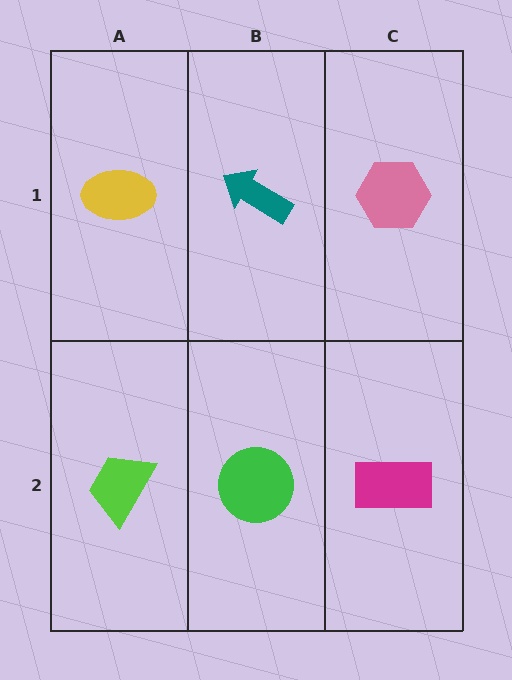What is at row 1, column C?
A pink hexagon.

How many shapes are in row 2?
3 shapes.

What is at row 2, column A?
A lime trapezoid.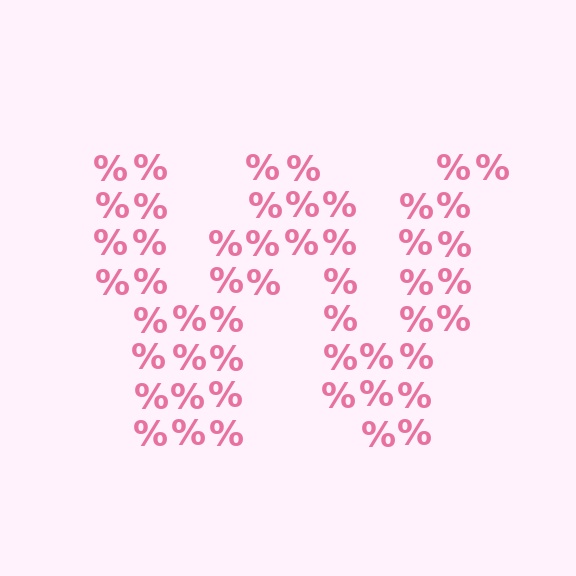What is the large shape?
The large shape is the letter W.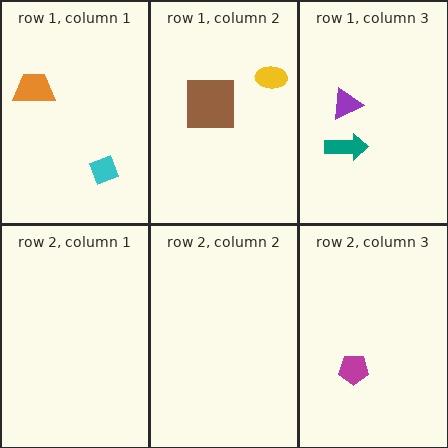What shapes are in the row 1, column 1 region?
The cyan diamond, the orange trapezoid.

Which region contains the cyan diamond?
The row 1, column 1 region.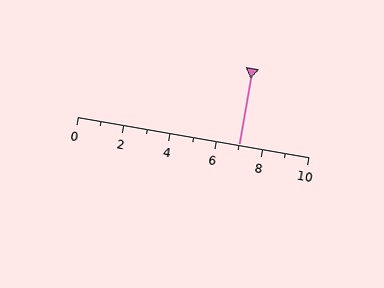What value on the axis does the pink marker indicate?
The marker indicates approximately 7.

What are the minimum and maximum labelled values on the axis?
The axis runs from 0 to 10.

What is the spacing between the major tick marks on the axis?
The major ticks are spaced 2 apart.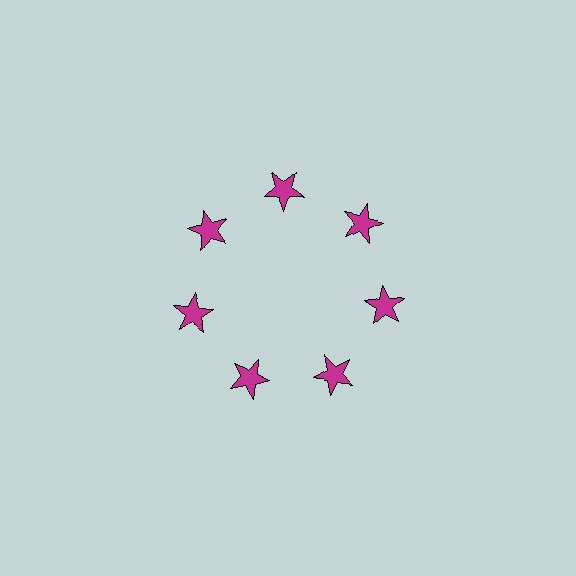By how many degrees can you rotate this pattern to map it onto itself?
The pattern maps onto itself every 51 degrees of rotation.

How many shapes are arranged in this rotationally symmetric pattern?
There are 7 shapes, arranged in 7 groups of 1.